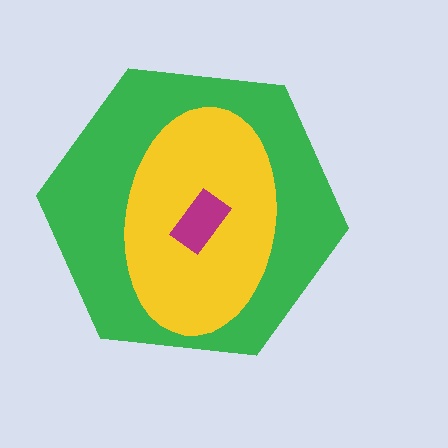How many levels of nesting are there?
3.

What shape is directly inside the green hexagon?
The yellow ellipse.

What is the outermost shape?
The green hexagon.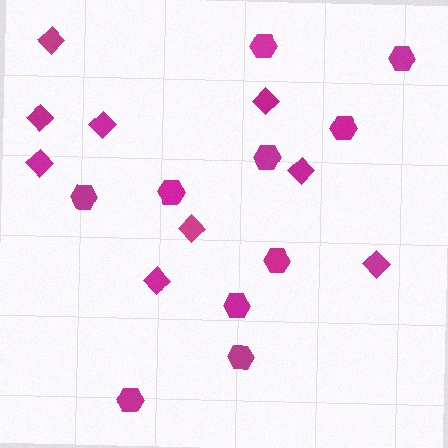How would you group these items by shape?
There are 2 groups: one group of diamonds (9) and one group of hexagons (10).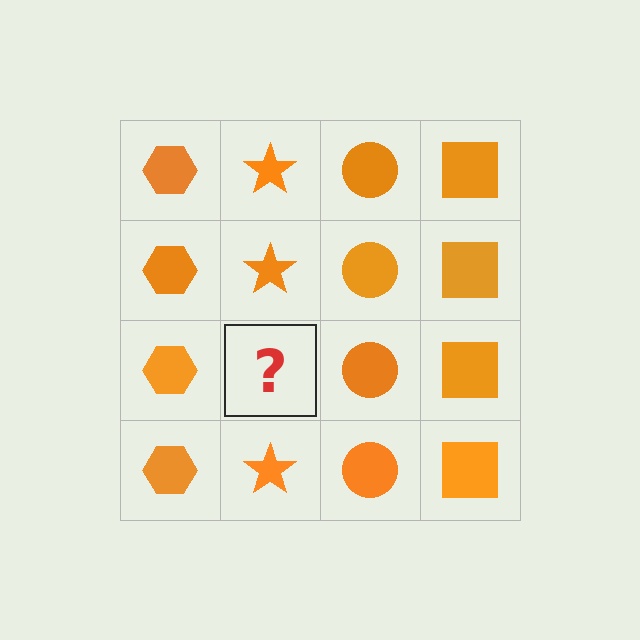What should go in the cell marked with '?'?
The missing cell should contain an orange star.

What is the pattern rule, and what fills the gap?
The rule is that each column has a consistent shape. The gap should be filled with an orange star.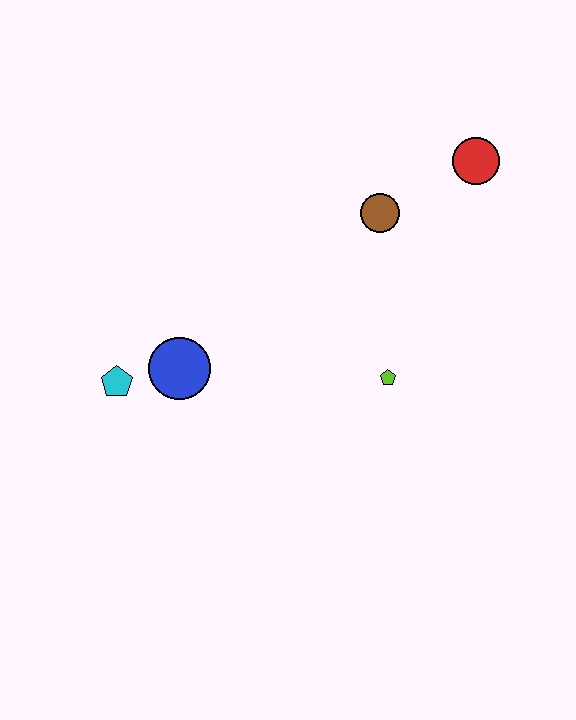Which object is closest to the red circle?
The brown circle is closest to the red circle.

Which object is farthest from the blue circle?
The red circle is farthest from the blue circle.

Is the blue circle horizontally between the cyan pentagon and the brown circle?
Yes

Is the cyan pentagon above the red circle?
No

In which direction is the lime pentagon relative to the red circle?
The lime pentagon is below the red circle.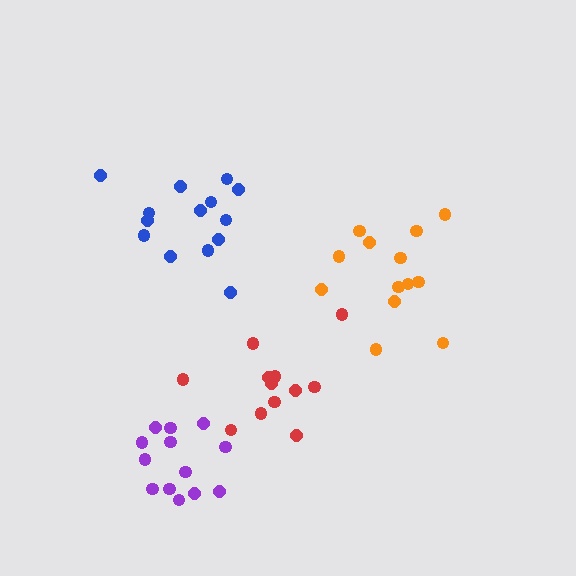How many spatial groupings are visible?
There are 4 spatial groupings.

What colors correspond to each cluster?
The clusters are colored: purple, red, blue, orange.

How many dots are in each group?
Group 1: 13 dots, Group 2: 12 dots, Group 3: 14 dots, Group 4: 13 dots (52 total).